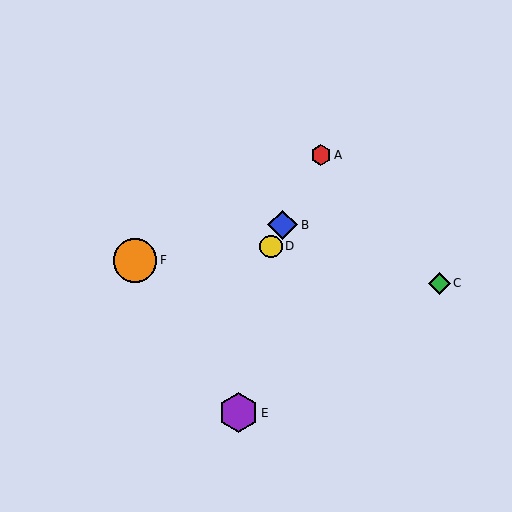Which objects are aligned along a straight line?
Objects A, B, D are aligned along a straight line.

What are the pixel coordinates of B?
Object B is at (283, 225).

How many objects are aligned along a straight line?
3 objects (A, B, D) are aligned along a straight line.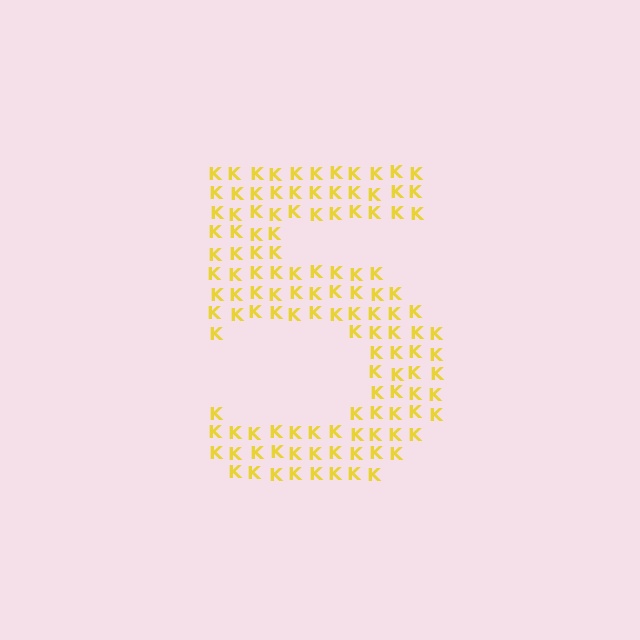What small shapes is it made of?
It is made of small letter K's.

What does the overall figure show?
The overall figure shows the digit 5.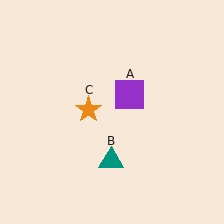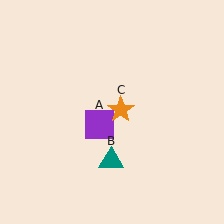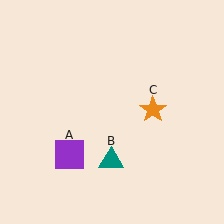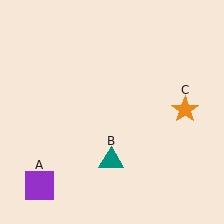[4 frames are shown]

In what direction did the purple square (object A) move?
The purple square (object A) moved down and to the left.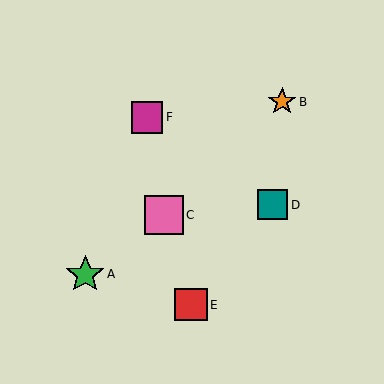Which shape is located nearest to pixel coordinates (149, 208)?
The pink square (labeled C) at (164, 215) is nearest to that location.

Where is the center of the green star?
The center of the green star is at (85, 274).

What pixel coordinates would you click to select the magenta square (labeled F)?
Click at (147, 117) to select the magenta square F.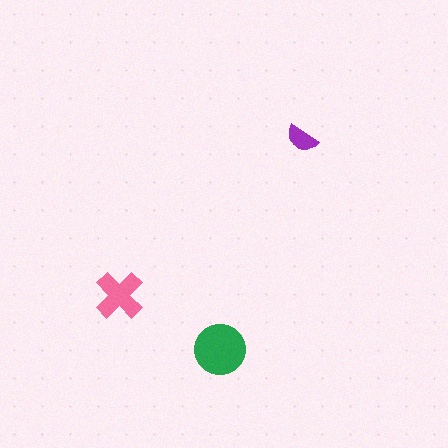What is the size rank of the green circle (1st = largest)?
1st.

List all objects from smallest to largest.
The purple semicircle, the pink cross, the green circle.